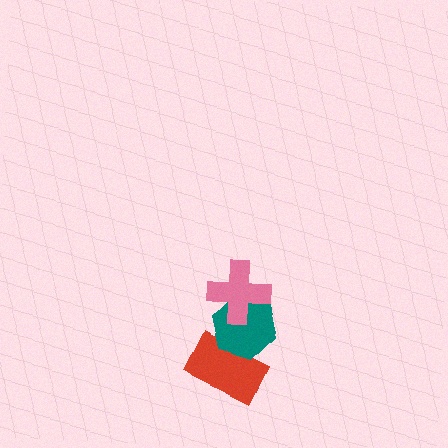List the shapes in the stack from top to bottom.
From top to bottom: the pink cross, the teal hexagon, the red rectangle.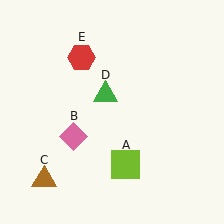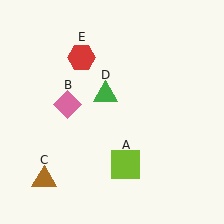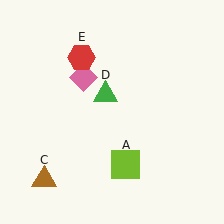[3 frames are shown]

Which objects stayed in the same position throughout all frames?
Lime square (object A) and brown triangle (object C) and green triangle (object D) and red hexagon (object E) remained stationary.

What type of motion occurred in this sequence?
The pink diamond (object B) rotated clockwise around the center of the scene.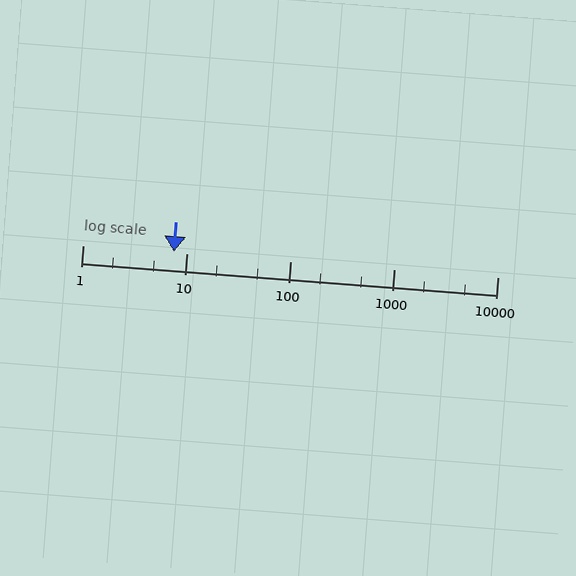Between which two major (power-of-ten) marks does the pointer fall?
The pointer is between 1 and 10.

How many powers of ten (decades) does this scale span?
The scale spans 4 decades, from 1 to 10000.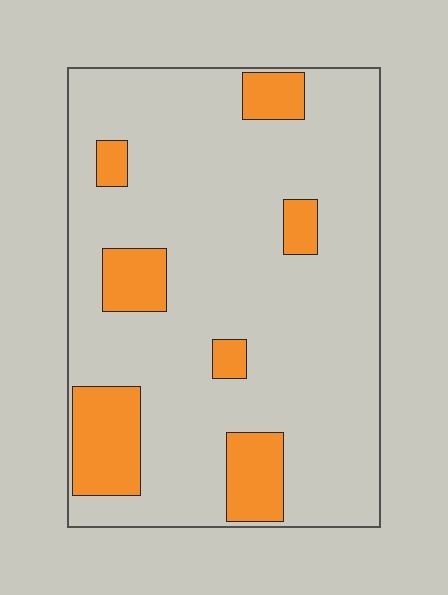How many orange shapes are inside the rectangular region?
7.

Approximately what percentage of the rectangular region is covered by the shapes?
Approximately 15%.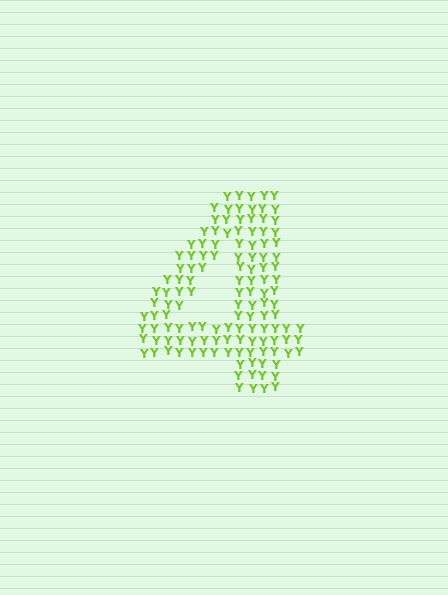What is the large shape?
The large shape is the digit 4.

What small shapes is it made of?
It is made of small letter Y's.